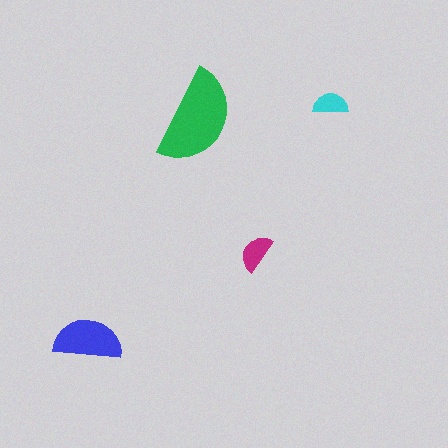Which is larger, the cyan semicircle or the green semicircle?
The green one.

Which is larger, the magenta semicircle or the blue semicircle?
The blue one.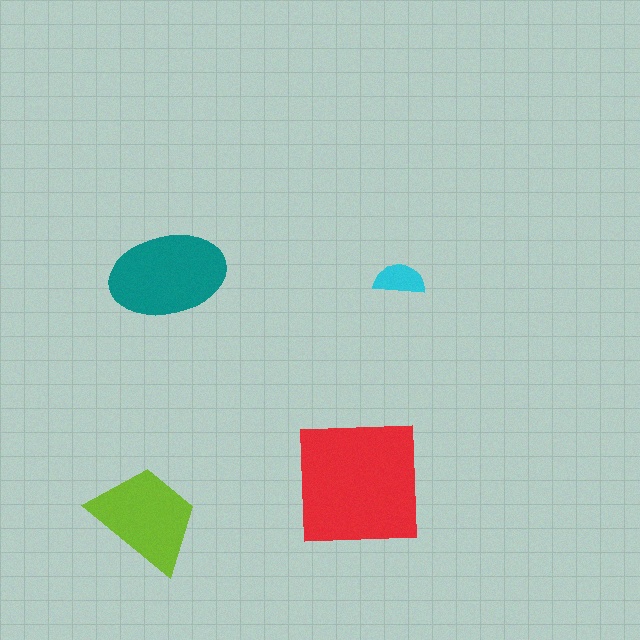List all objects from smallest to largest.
The cyan semicircle, the lime trapezoid, the teal ellipse, the red square.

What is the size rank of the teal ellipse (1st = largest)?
2nd.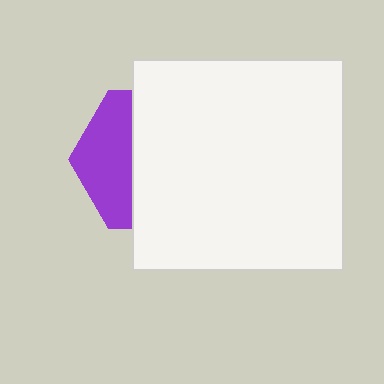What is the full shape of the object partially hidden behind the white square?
The partially hidden object is a purple hexagon.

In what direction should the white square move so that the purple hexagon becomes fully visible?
The white square should move right. That is the shortest direction to clear the overlap and leave the purple hexagon fully visible.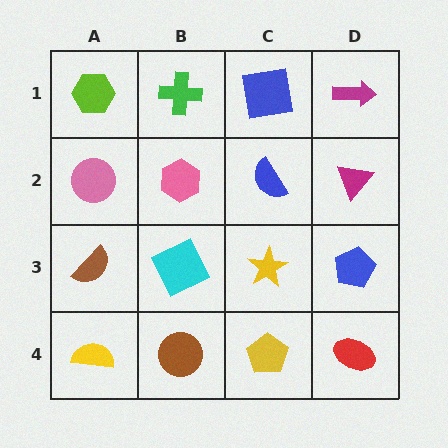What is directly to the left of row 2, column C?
A pink hexagon.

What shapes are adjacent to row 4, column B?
A cyan square (row 3, column B), a yellow semicircle (row 4, column A), a yellow pentagon (row 4, column C).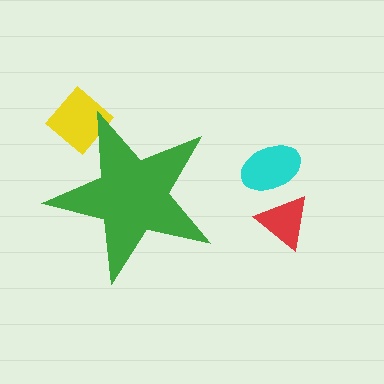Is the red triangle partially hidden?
No, the red triangle is fully visible.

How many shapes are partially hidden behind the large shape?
1 shape is partially hidden.